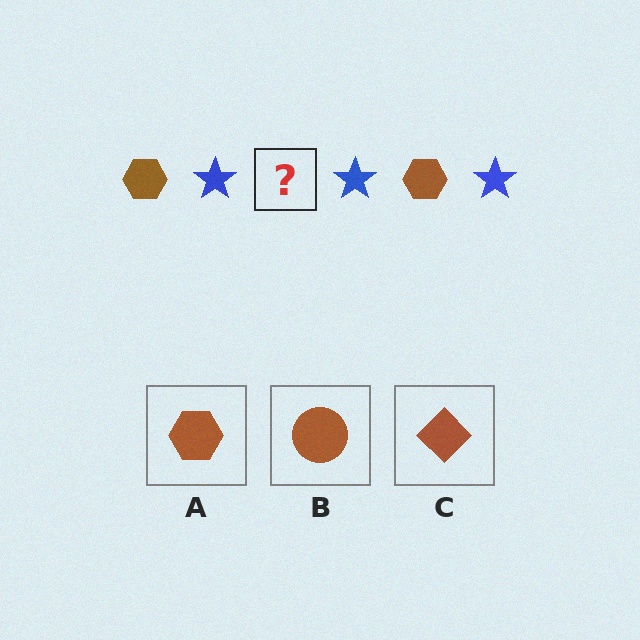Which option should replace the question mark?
Option A.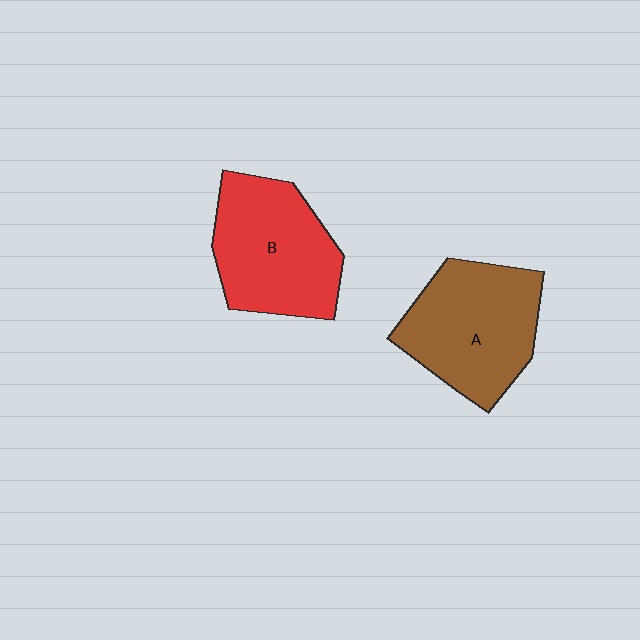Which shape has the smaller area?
Shape B (red).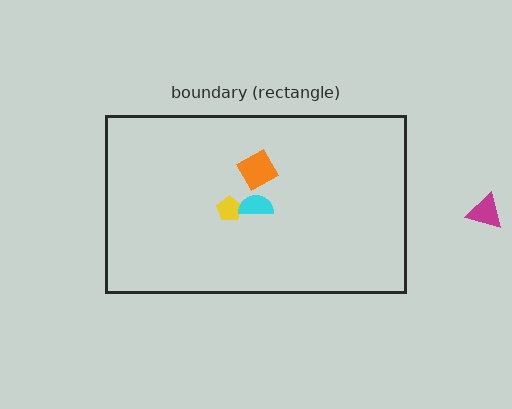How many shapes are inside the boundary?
3 inside, 1 outside.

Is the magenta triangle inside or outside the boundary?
Outside.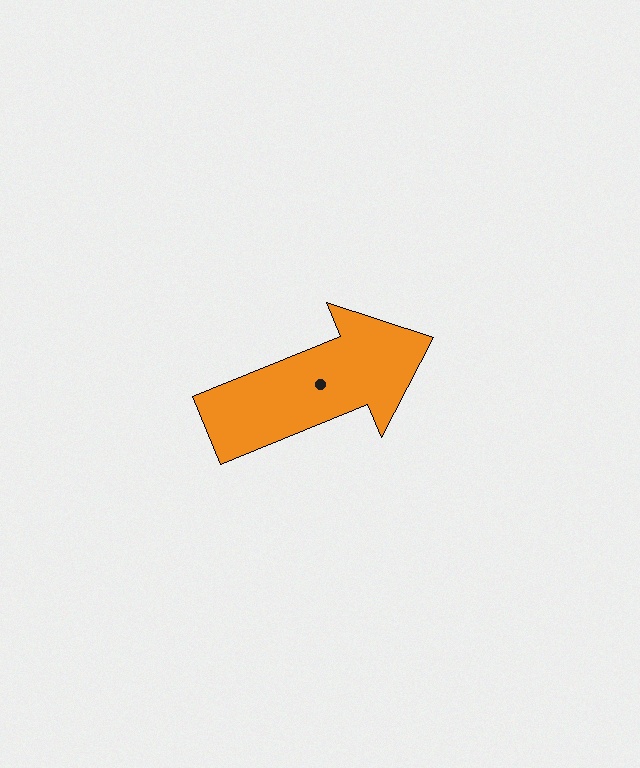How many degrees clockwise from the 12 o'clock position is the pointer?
Approximately 68 degrees.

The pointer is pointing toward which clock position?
Roughly 2 o'clock.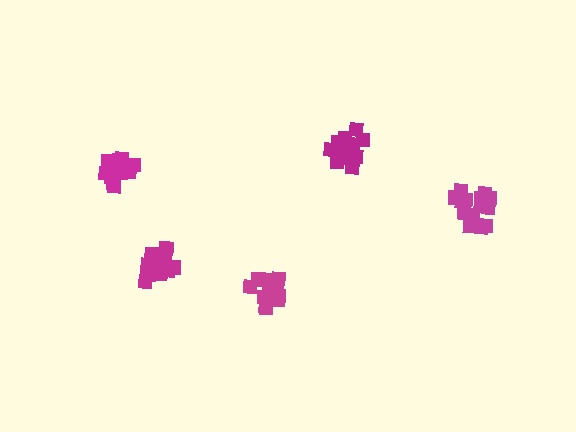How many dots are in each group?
Group 1: 20 dots, Group 2: 17 dots, Group 3: 18 dots, Group 4: 18 dots, Group 5: 17 dots (90 total).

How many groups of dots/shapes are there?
There are 5 groups.